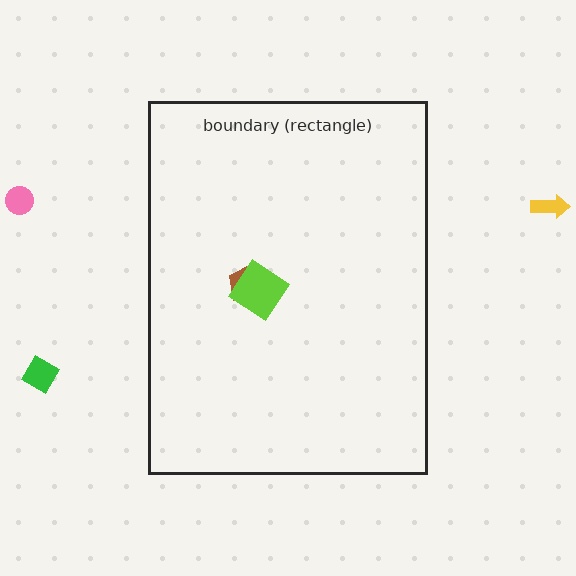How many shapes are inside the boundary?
2 inside, 3 outside.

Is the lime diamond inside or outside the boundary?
Inside.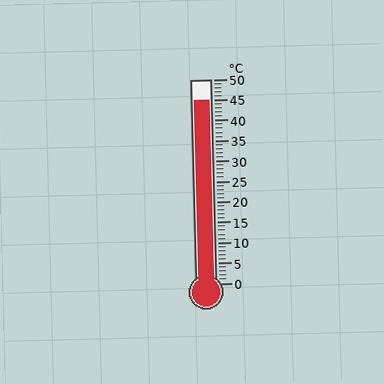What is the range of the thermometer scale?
The thermometer scale ranges from 0°C to 50°C.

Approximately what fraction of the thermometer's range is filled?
The thermometer is filled to approximately 90% of its range.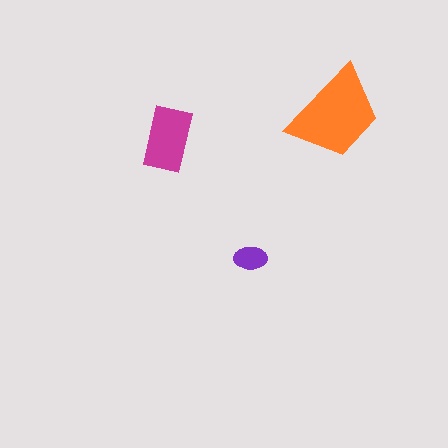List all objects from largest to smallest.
The orange trapezoid, the magenta rectangle, the purple ellipse.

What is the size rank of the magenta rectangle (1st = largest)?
2nd.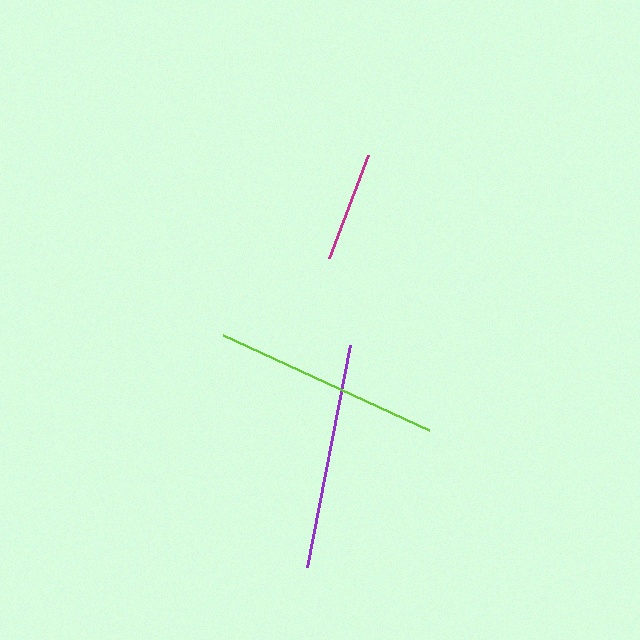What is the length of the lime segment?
The lime segment is approximately 227 pixels long.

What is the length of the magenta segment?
The magenta segment is approximately 110 pixels long.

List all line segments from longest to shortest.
From longest to shortest: lime, purple, magenta.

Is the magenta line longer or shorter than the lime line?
The lime line is longer than the magenta line.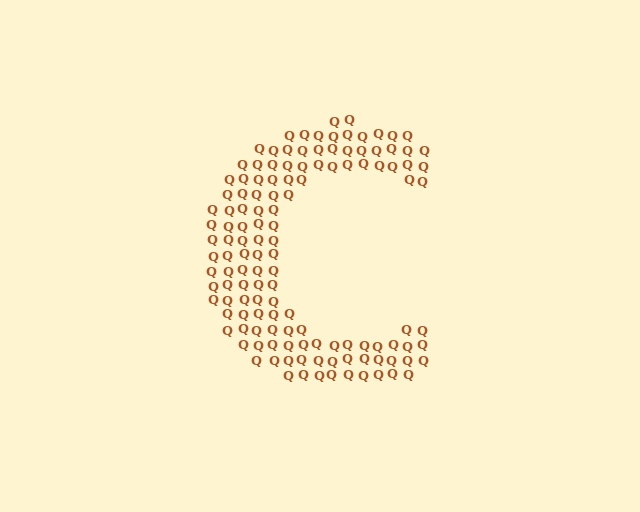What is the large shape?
The large shape is the letter C.